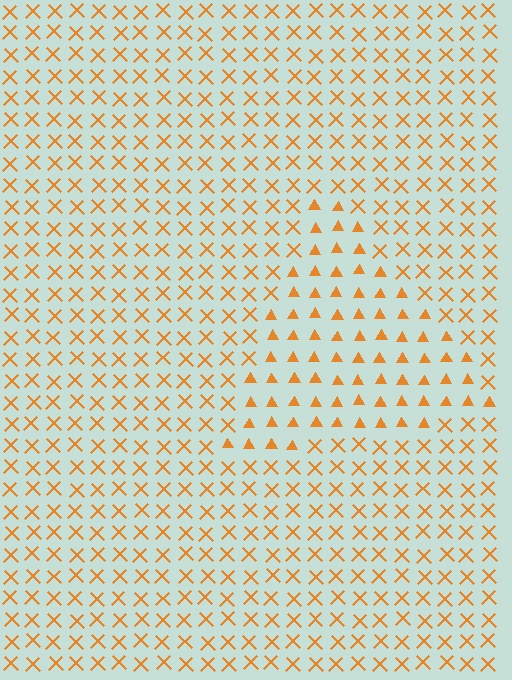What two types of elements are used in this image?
The image uses triangles inside the triangle region and X marks outside it.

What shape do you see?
I see a triangle.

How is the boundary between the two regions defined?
The boundary is defined by a change in element shape: triangles inside vs. X marks outside. All elements share the same color and spacing.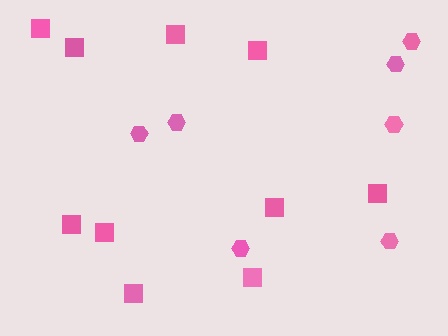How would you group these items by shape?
There are 2 groups: one group of hexagons (7) and one group of squares (10).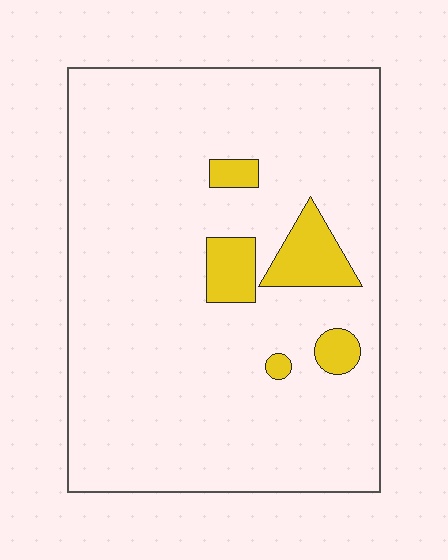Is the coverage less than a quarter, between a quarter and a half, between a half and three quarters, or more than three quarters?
Less than a quarter.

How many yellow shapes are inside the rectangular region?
5.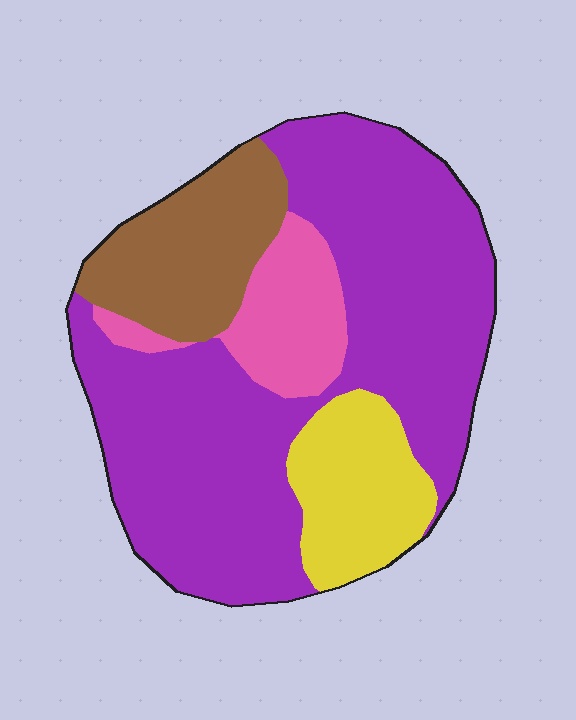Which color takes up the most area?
Purple, at roughly 60%.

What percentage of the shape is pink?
Pink takes up about one tenth (1/10) of the shape.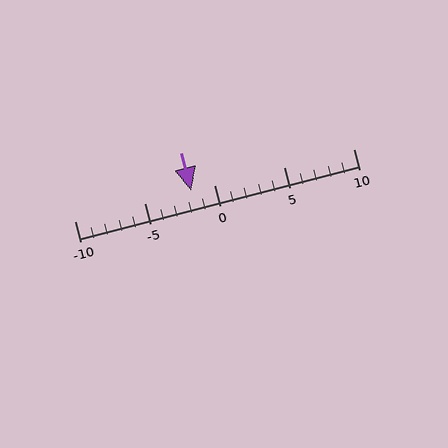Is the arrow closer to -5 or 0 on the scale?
The arrow is closer to 0.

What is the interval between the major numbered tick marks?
The major tick marks are spaced 5 units apart.